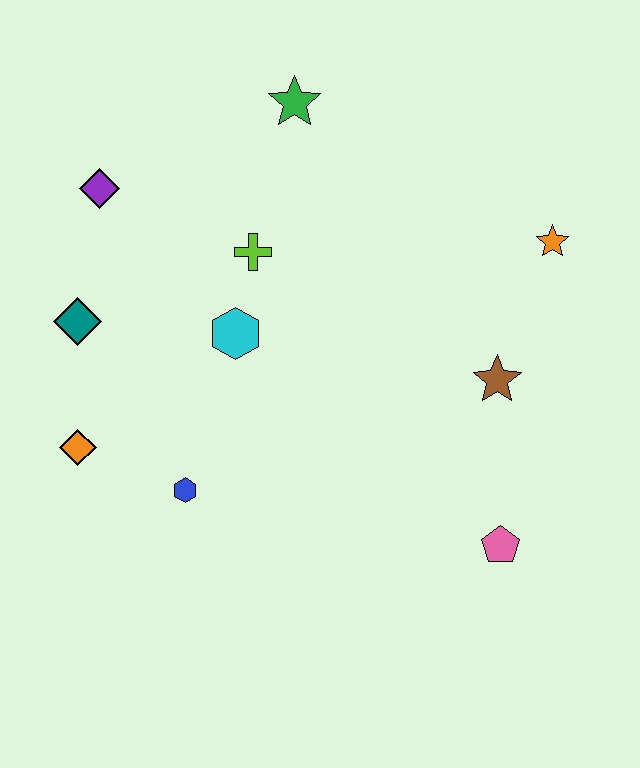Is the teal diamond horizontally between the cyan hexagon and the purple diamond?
No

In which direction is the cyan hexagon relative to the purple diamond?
The cyan hexagon is below the purple diamond.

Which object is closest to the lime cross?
The cyan hexagon is closest to the lime cross.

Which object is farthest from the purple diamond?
The pink pentagon is farthest from the purple diamond.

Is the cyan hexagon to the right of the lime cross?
No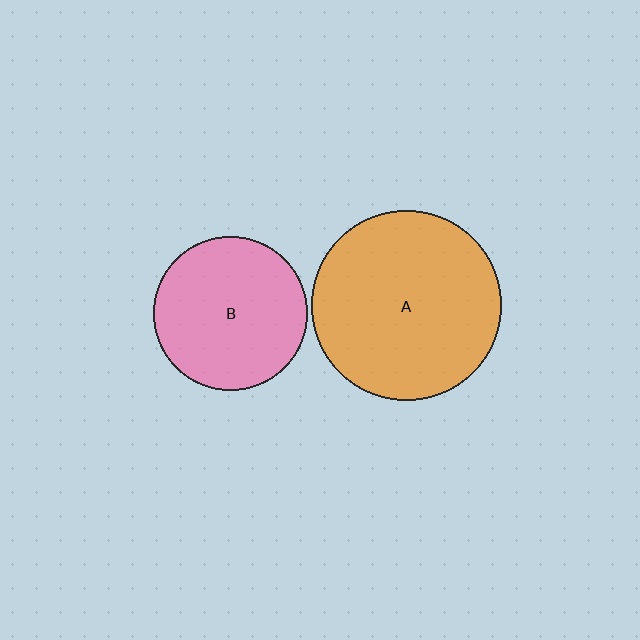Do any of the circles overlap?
No, none of the circles overlap.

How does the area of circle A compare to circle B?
Approximately 1.5 times.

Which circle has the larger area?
Circle A (orange).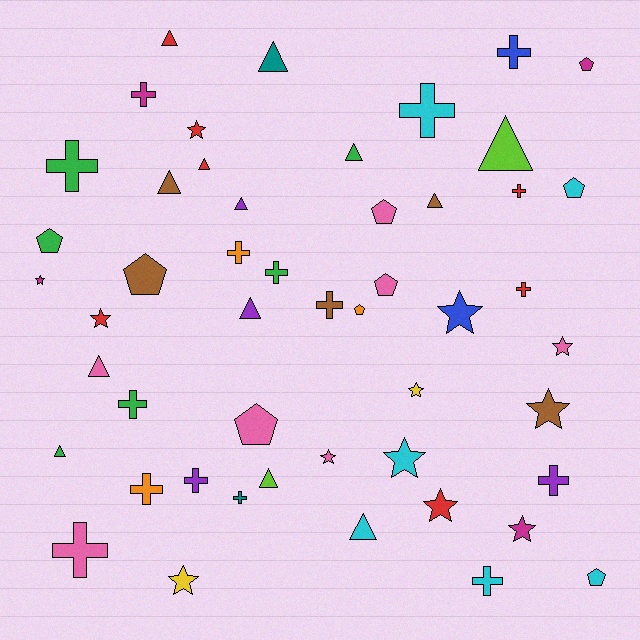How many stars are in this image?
There are 12 stars.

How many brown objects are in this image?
There are 5 brown objects.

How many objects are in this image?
There are 50 objects.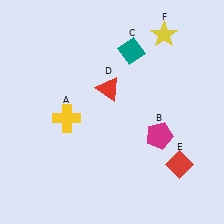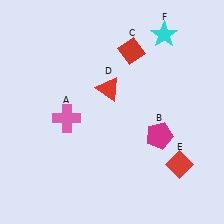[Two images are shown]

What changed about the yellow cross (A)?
In Image 1, A is yellow. In Image 2, it changed to pink.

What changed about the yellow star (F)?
In Image 1, F is yellow. In Image 2, it changed to cyan.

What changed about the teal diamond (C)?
In Image 1, C is teal. In Image 2, it changed to red.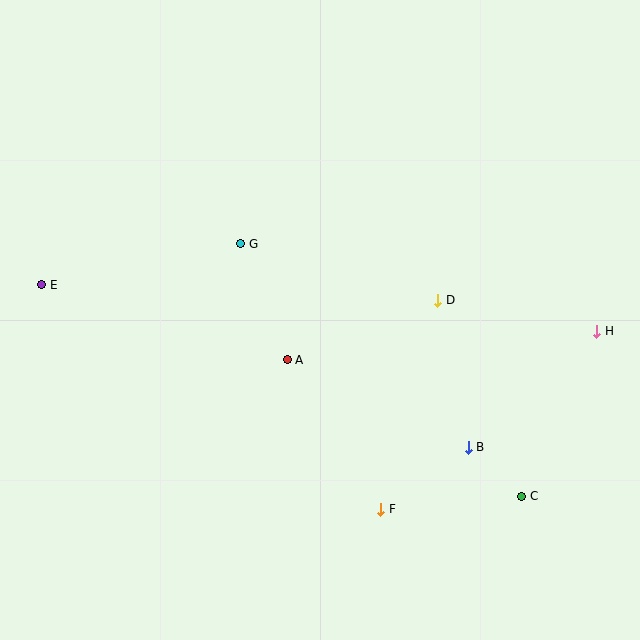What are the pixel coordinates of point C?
Point C is at (522, 496).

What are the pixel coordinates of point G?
Point G is at (241, 244).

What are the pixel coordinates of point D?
Point D is at (438, 300).